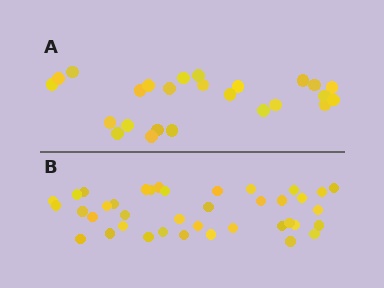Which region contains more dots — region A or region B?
Region B (the bottom region) has more dots.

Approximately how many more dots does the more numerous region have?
Region B has approximately 15 more dots than region A.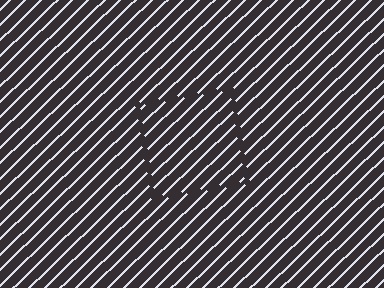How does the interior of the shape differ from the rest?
The interior of the shape contains the same grating, shifted by half a period — the contour is defined by the phase discontinuity where line-ends from the inner and outer gratings abut.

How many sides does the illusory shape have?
4 sides — the line-ends trace a square.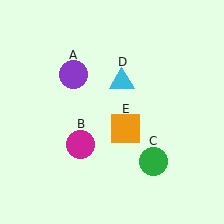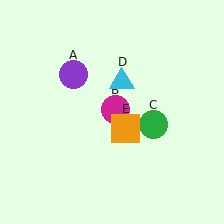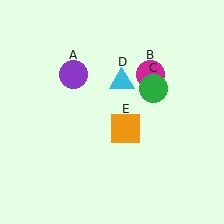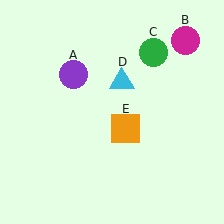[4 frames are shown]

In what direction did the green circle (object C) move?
The green circle (object C) moved up.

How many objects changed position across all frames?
2 objects changed position: magenta circle (object B), green circle (object C).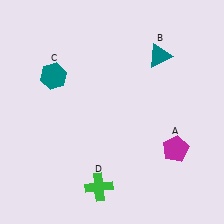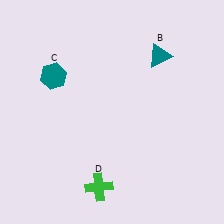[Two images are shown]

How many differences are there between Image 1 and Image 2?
There is 1 difference between the two images.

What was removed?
The magenta pentagon (A) was removed in Image 2.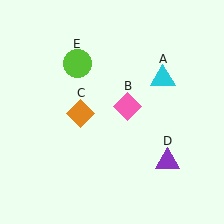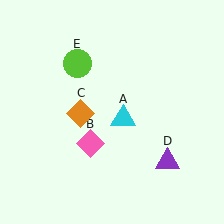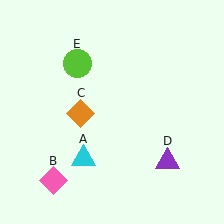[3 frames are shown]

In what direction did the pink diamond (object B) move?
The pink diamond (object B) moved down and to the left.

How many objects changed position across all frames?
2 objects changed position: cyan triangle (object A), pink diamond (object B).